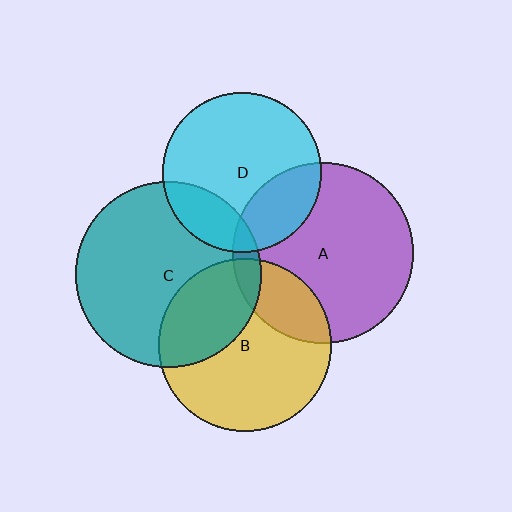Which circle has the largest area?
Circle C (teal).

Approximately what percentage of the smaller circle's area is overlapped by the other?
Approximately 20%.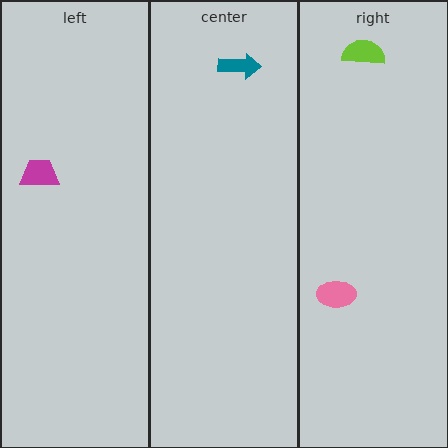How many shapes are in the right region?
2.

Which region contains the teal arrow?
The center region.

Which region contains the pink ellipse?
The right region.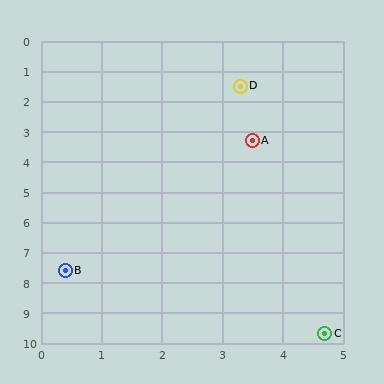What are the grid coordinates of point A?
Point A is at approximately (3.5, 3.3).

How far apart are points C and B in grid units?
Points C and B are about 4.8 grid units apart.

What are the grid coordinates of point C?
Point C is at approximately (4.7, 9.7).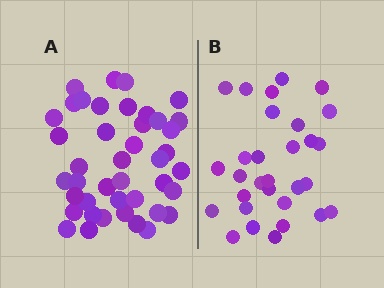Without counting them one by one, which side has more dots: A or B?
Region A (the left region) has more dots.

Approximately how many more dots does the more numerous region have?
Region A has roughly 12 or so more dots than region B.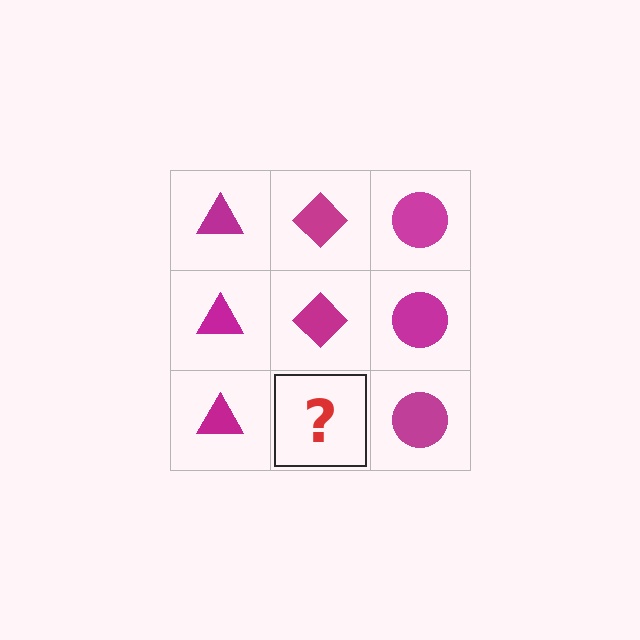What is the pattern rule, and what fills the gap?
The rule is that each column has a consistent shape. The gap should be filled with a magenta diamond.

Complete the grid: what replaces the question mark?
The question mark should be replaced with a magenta diamond.